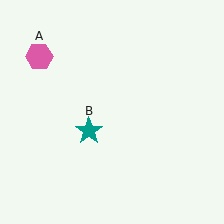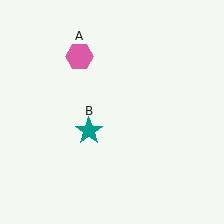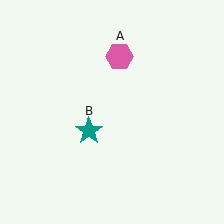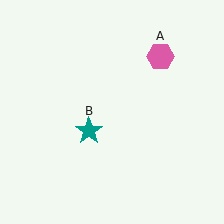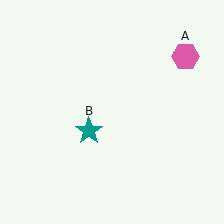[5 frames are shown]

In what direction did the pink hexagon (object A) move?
The pink hexagon (object A) moved right.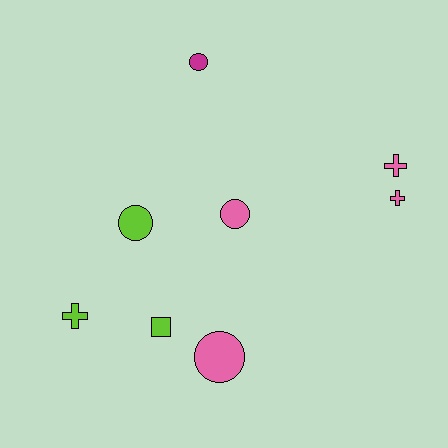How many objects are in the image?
There are 8 objects.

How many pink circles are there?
There are 2 pink circles.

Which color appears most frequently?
Pink, with 4 objects.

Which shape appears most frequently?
Circle, with 4 objects.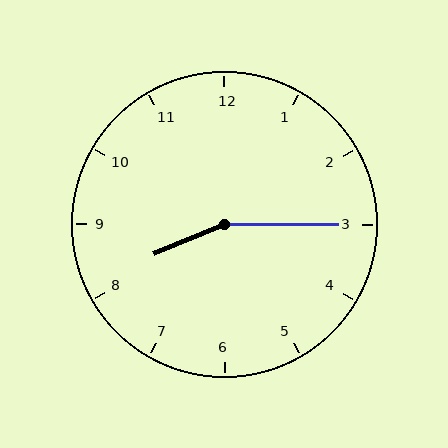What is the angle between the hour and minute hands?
Approximately 158 degrees.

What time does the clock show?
8:15.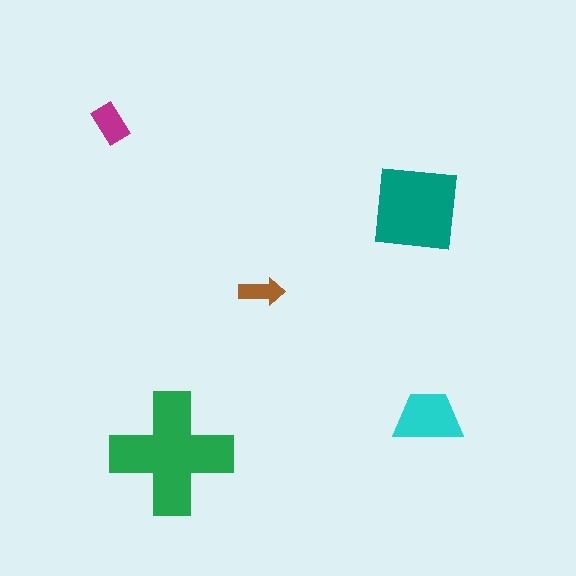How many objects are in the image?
There are 5 objects in the image.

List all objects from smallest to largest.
The brown arrow, the magenta rectangle, the cyan trapezoid, the teal square, the green cross.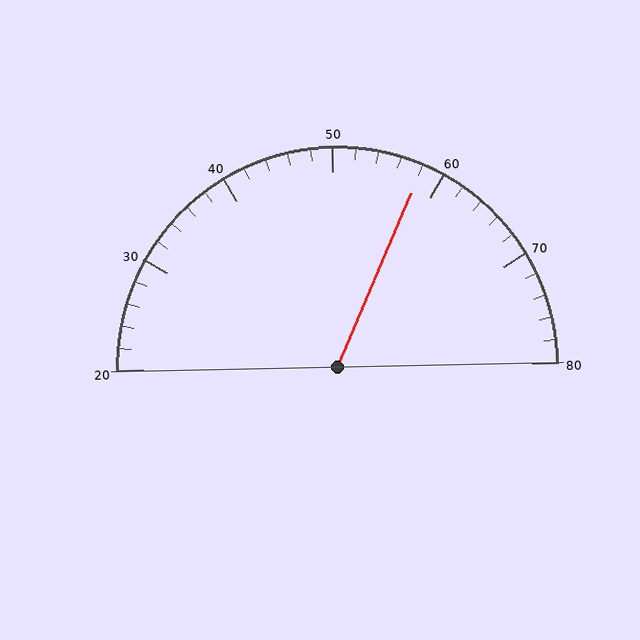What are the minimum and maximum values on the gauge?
The gauge ranges from 20 to 80.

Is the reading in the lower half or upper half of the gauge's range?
The reading is in the upper half of the range (20 to 80).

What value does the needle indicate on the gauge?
The needle indicates approximately 58.